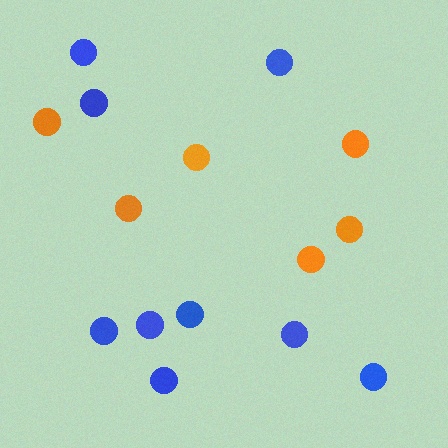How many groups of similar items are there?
There are 2 groups: one group of blue circles (9) and one group of orange circles (6).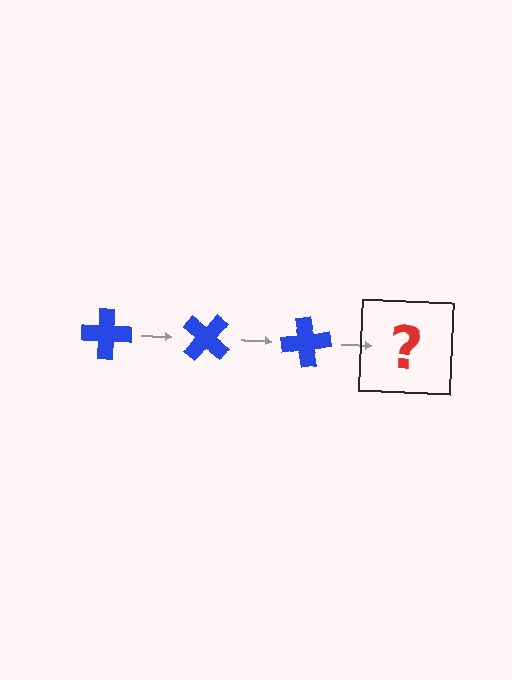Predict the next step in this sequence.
The next step is a blue cross rotated 120 degrees.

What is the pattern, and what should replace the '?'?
The pattern is that the cross rotates 40 degrees each step. The '?' should be a blue cross rotated 120 degrees.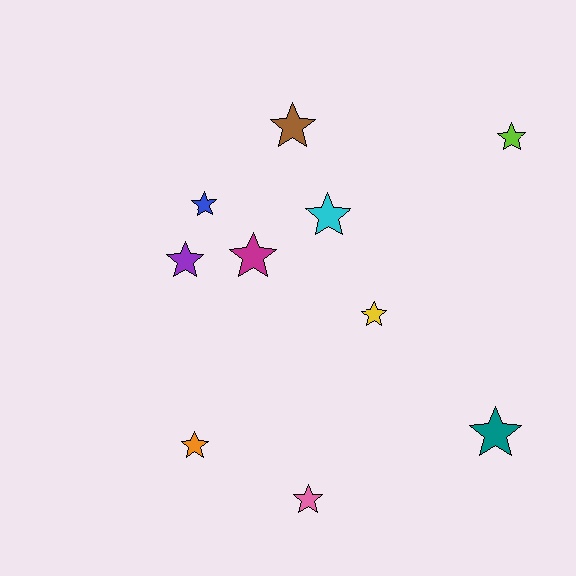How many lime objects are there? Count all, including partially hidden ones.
There is 1 lime object.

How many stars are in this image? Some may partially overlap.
There are 10 stars.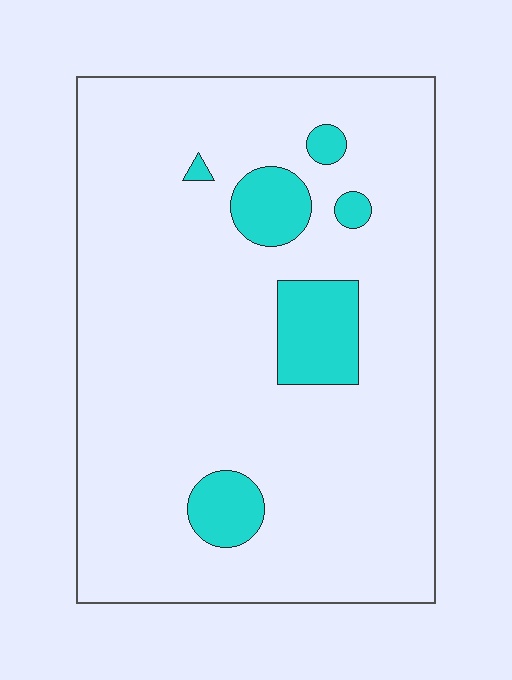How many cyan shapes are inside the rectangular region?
6.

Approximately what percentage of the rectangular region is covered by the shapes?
Approximately 10%.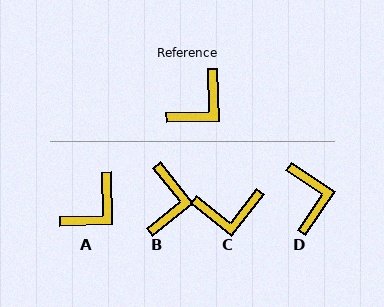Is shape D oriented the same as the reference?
No, it is off by about 55 degrees.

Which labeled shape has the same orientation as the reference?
A.